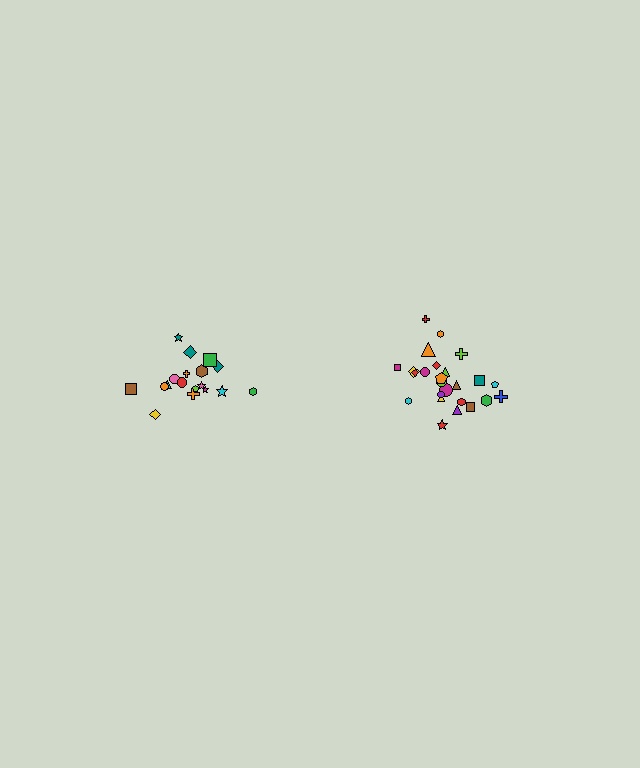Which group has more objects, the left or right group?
The right group.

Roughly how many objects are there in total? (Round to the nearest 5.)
Roughly 45 objects in total.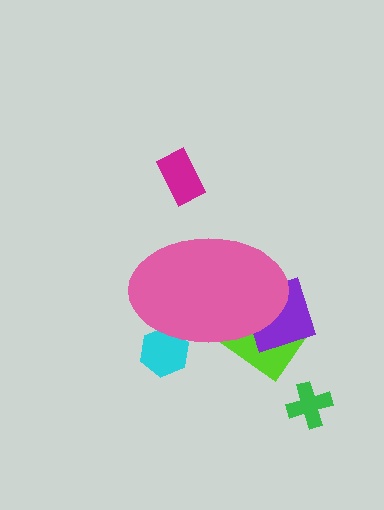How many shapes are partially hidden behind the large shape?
3 shapes are partially hidden.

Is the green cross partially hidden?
No, the green cross is fully visible.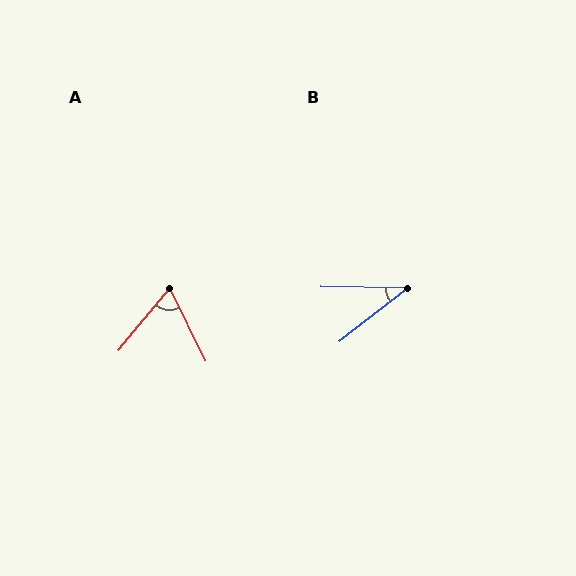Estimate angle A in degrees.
Approximately 65 degrees.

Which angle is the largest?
A, at approximately 65 degrees.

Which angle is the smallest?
B, at approximately 39 degrees.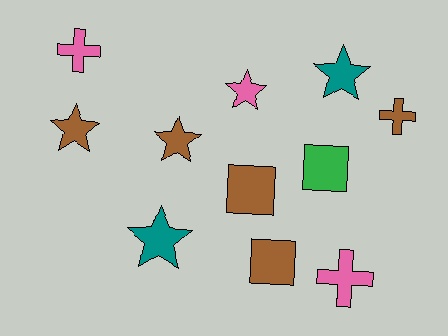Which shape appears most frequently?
Star, with 5 objects.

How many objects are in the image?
There are 11 objects.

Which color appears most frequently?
Brown, with 5 objects.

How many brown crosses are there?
There is 1 brown cross.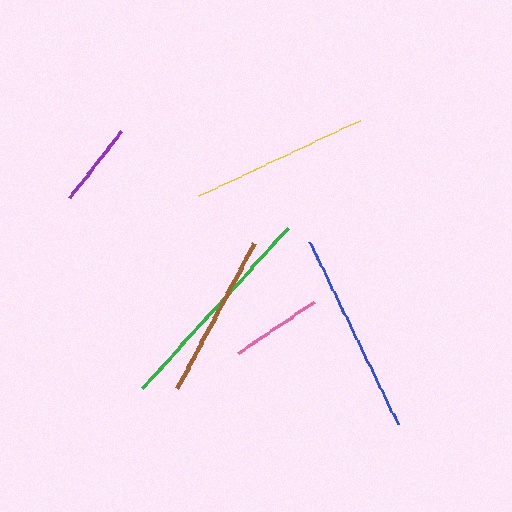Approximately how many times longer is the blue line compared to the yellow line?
The blue line is approximately 1.1 times the length of the yellow line.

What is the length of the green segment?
The green segment is approximately 216 pixels long.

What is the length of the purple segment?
The purple segment is approximately 83 pixels long.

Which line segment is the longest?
The green line is the longest at approximately 216 pixels.